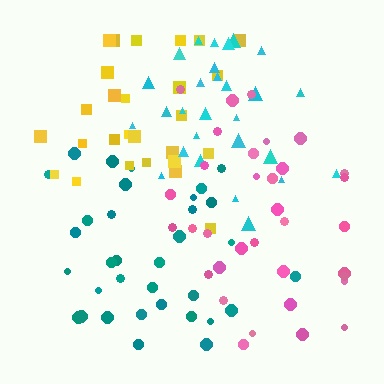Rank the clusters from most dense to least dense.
cyan, teal, pink, yellow.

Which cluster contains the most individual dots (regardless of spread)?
Pink (35).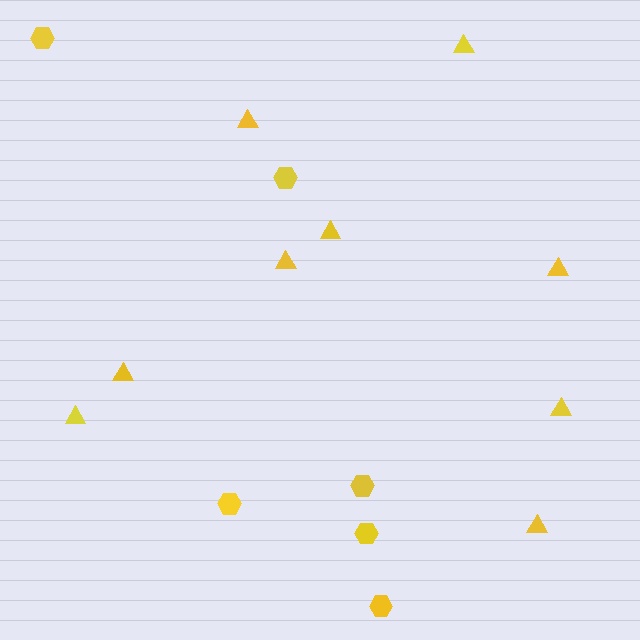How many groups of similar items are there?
There are 2 groups: one group of triangles (9) and one group of hexagons (6).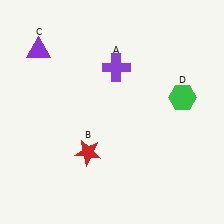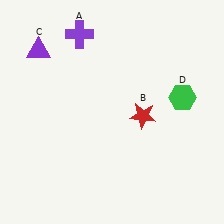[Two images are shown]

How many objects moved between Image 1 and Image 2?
2 objects moved between the two images.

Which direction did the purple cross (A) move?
The purple cross (A) moved left.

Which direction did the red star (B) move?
The red star (B) moved right.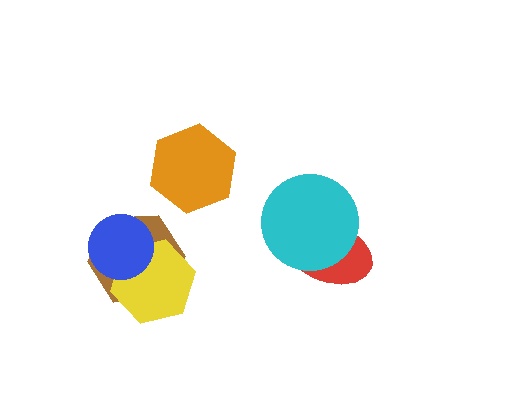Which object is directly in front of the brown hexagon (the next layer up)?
The yellow hexagon is directly in front of the brown hexagon.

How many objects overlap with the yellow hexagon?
2 objects overlap with the yellow hexagon.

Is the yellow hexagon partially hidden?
Yes, it is partially covered by another shape.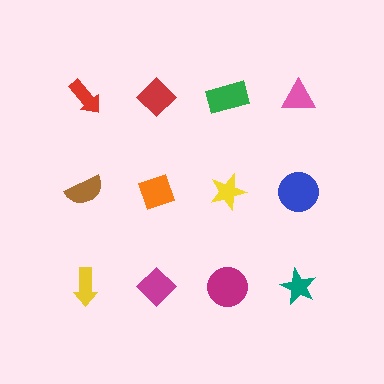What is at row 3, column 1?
A yellow arrow.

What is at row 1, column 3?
A green rectangle.